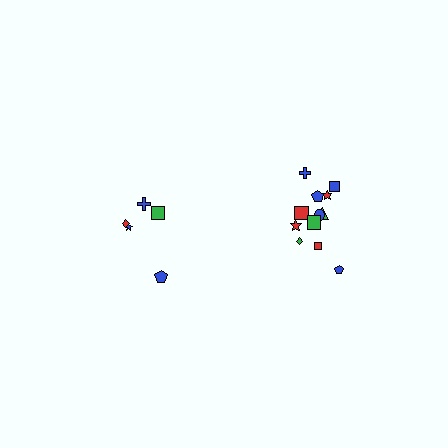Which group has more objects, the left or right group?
The right group.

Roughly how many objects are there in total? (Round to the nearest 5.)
Roughly 15 objects in total.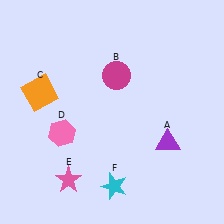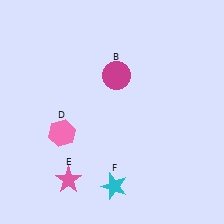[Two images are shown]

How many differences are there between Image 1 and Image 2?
There are 2 differences between the two images.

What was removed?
The purple triangle (A), the orange square (C) were removed in Image 2.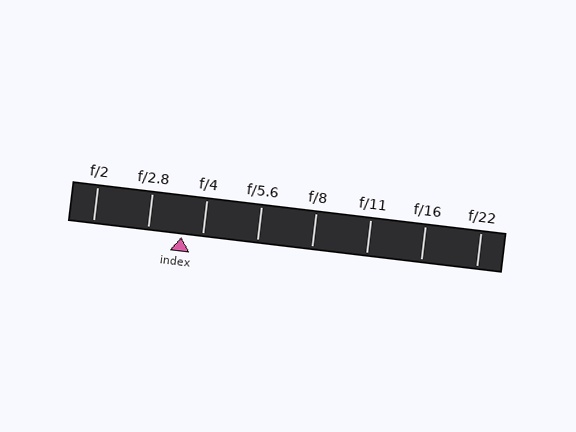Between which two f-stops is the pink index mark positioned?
The index mark is between f/2.8 and f/4.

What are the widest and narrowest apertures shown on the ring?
The widest aperture shown is f/2 and the narrowest is f/22.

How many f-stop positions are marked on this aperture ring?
There are 8 f-stop positions marked.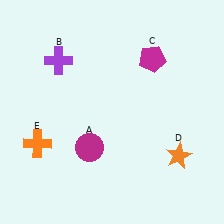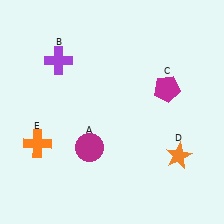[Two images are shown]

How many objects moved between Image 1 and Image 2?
1 object moved between the two images.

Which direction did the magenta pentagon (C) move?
The magenta pentagon (C) moved down.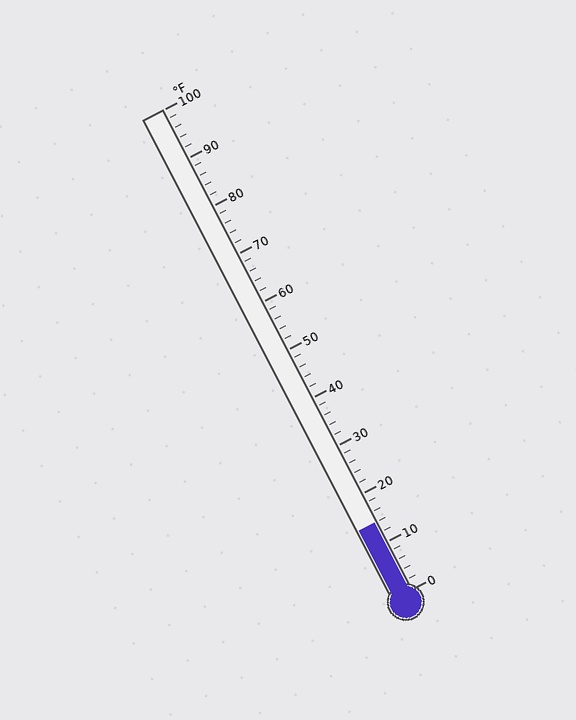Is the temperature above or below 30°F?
The temperature is below 30°F.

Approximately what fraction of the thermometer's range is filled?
The thermometer is filled to approximately 15% of its range.